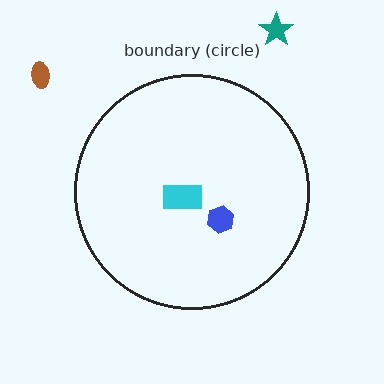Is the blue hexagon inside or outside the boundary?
Inside.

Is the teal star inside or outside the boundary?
Outside.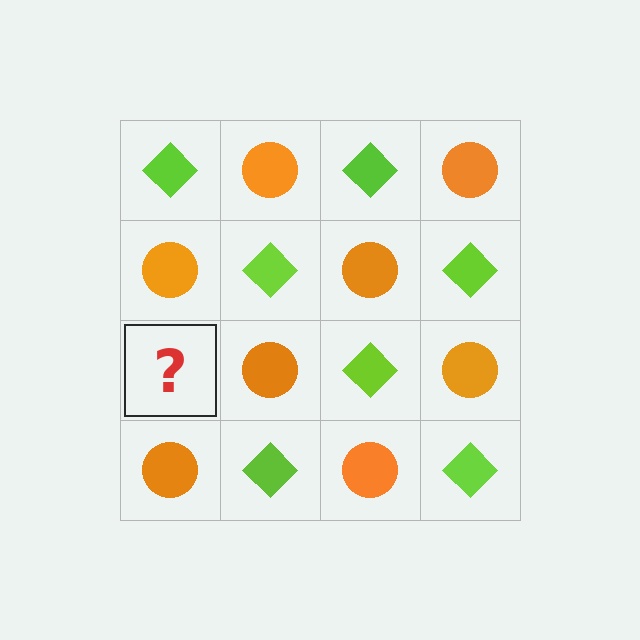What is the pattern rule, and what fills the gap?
The rule is that it alternates lime diamond and orange circle in a checkerboard pattern. The gap should be filled with a lime diamond.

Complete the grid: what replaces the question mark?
The question mark should be replaced with a lime diamond.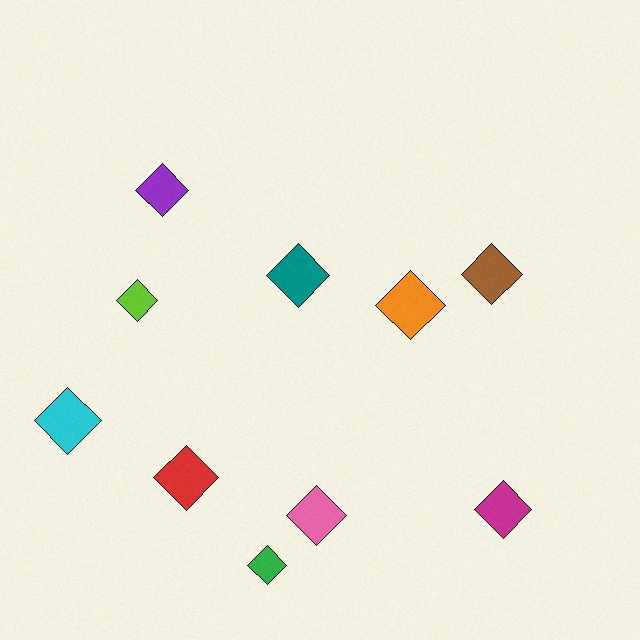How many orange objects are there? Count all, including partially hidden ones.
There is 1 orange object.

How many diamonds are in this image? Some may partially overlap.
There are 10 diamonds.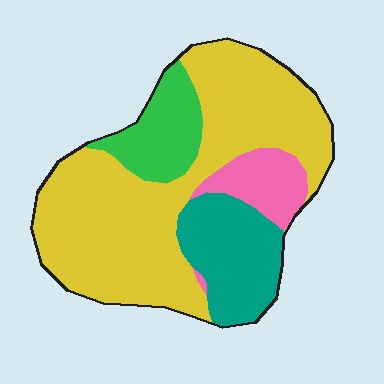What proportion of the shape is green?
Green takes up about one eighth (1/8) of the shape.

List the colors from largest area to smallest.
From largest to smallest: yellow, teal, green, pink.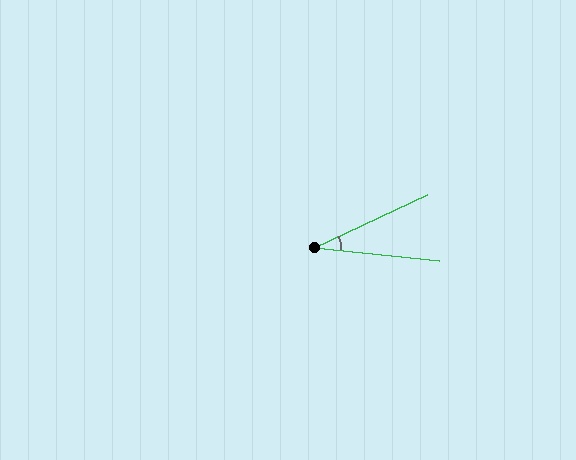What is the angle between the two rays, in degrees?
Approximately 31 degrees.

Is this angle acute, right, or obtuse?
It is acute.